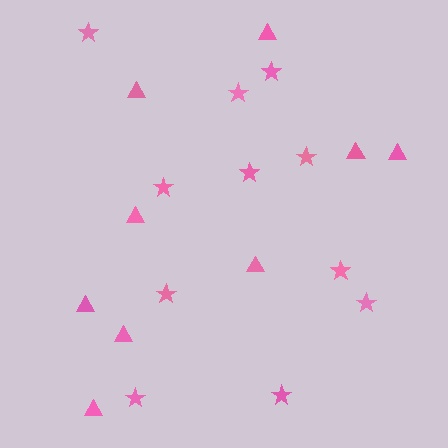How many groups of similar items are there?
There are 2 groups: one group of triangles (9) and one group of stars (11).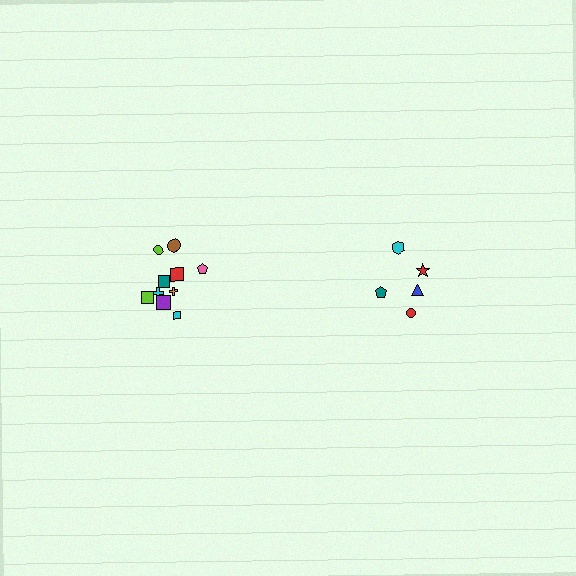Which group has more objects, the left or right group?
The left group.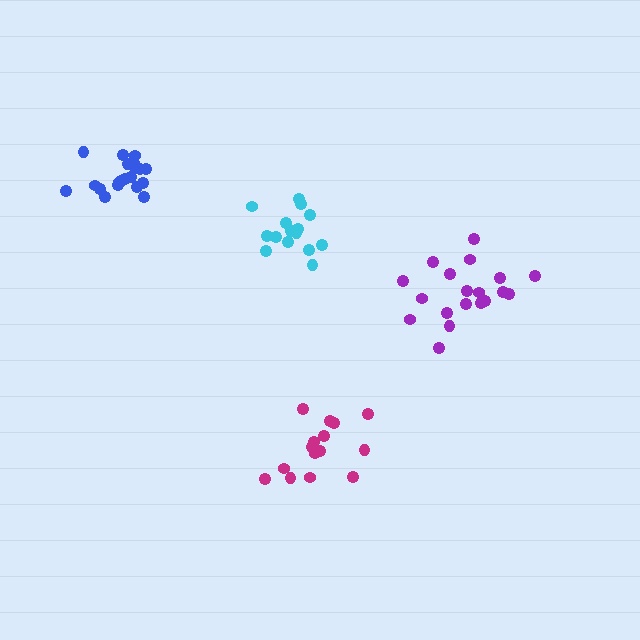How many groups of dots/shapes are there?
There are 4 groups.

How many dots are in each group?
Group 1: 19 dots, Group 2: 20 dots, Group 3: 15 dots, Group 4: 15 dots (69 total).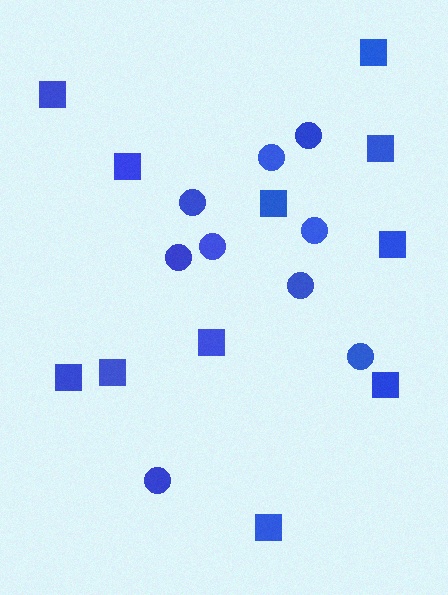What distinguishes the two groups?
There are 2 groups: one group of circles (9) and one group of squares (11).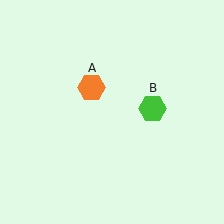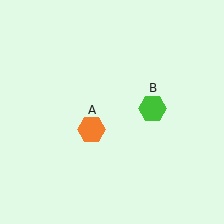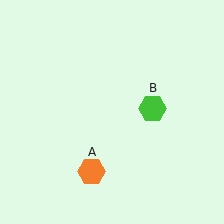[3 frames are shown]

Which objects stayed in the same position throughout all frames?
Green hexagon (object B) remained stationary.